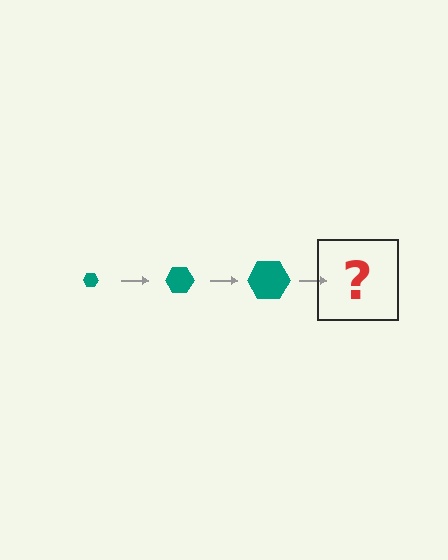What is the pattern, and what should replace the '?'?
The pattern is that the hexagon gets progressively larger each step. The '?' should be a teal hexagon, larger than the previous one.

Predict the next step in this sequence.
The next step is a teal hexagon, larger than the previous one.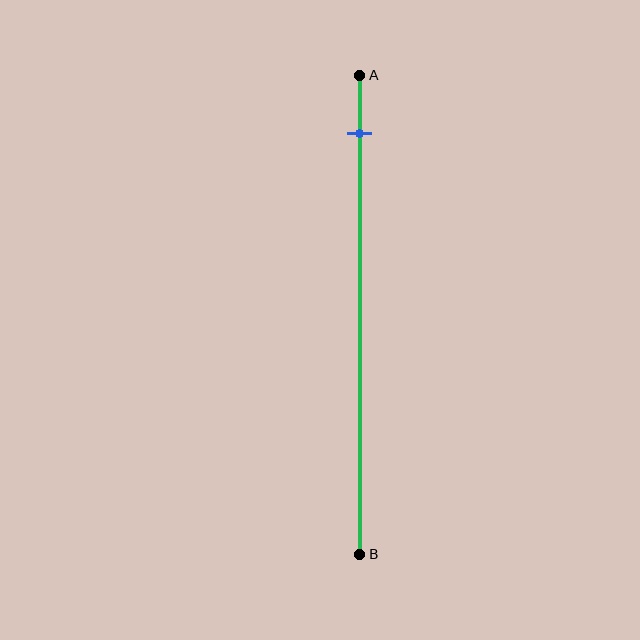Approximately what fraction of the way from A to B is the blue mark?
The blue mark is approximately 10% of the way from A to B.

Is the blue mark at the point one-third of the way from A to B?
No, the mark is at about 10% from A, not at the 33% one-third point.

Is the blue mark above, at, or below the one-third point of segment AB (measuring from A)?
The blue mark is above the one-third point of segment AB.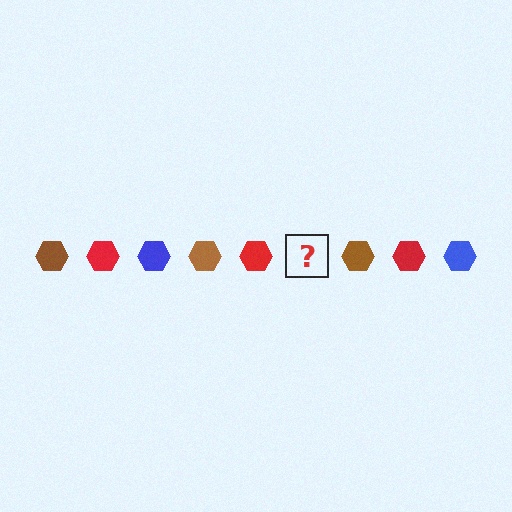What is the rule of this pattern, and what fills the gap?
The rule is that the pattern cycles through brown, red, blue hexagons. The gap should be filled with a blue hexagon.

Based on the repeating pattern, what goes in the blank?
The blank should be a blue hexagon.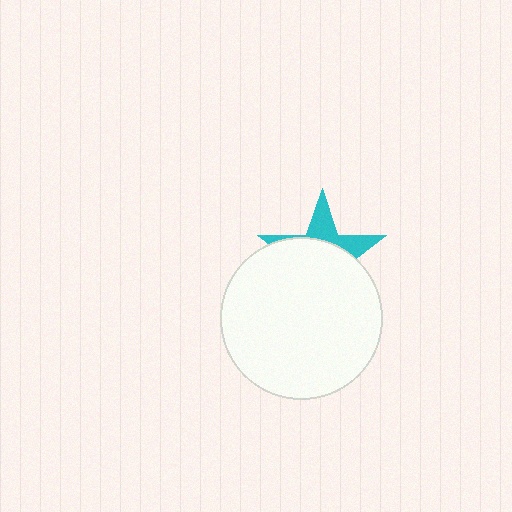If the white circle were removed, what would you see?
You would see the complete cyan star.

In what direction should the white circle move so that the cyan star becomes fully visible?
The white circle should move down. That is the shortest direction to clear the overlap and leave the cyan star fully visible.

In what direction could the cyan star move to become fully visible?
The cyan star could move up. That would shift it out from behind the white circle entirely.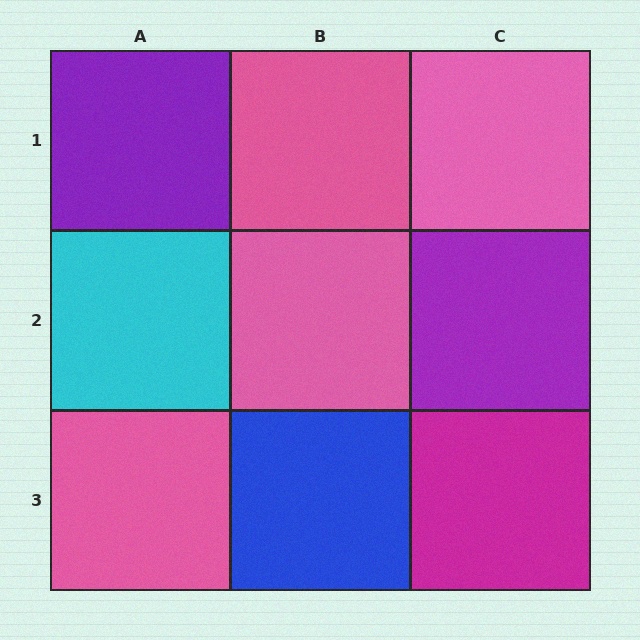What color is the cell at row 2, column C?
Purple.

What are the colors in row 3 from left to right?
Pink, blue, magenta.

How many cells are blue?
1 cell is blue.